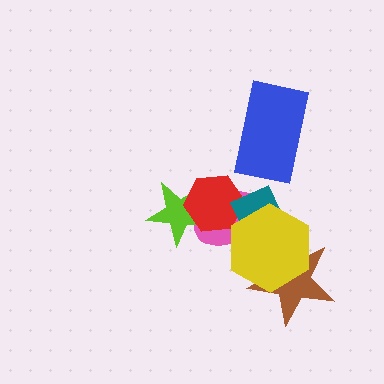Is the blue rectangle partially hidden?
No, no other shape covers it.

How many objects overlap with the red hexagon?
3 objects overlap with the red hexagon.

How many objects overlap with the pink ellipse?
4 objects overlap with the pink ellipse.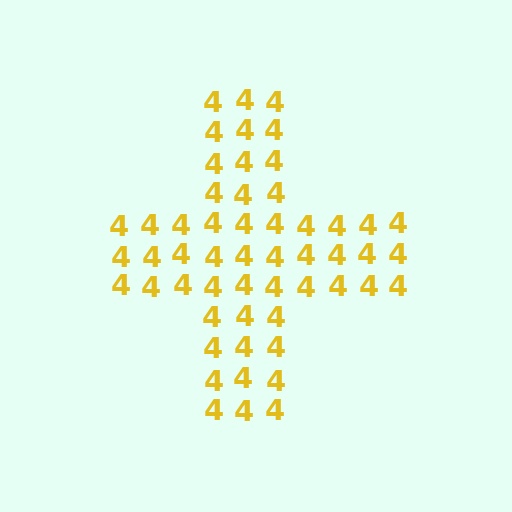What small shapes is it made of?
It is made of small digit 4's.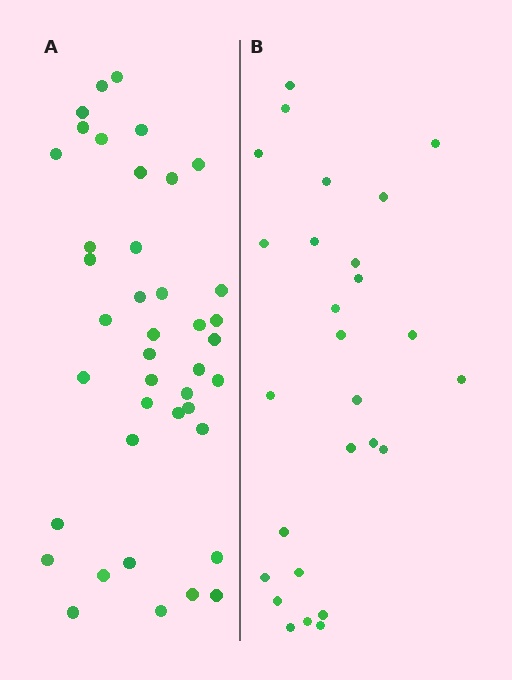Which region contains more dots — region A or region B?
Region A (the left region) has more dots.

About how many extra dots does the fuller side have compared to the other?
Region A has approximately 15 more dots than region B.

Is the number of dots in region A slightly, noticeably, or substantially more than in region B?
Region A has substantially more. The ratio is roughly 1.5 to 1.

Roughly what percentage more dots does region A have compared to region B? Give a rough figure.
About 50% more.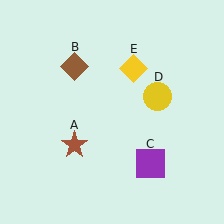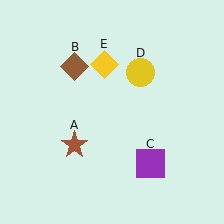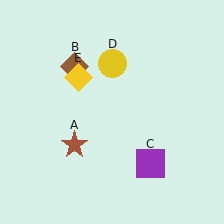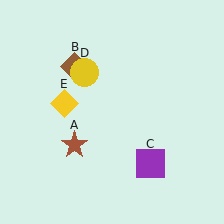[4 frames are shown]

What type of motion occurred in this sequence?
The yellow circle (object D), yellow diamond (object E) rotated counterclockwise around the center of the scene.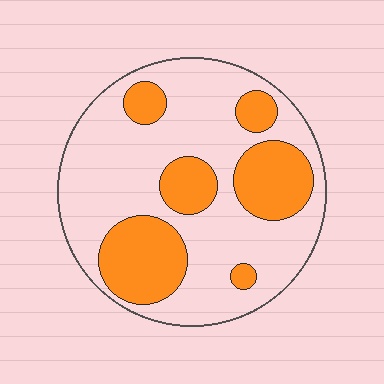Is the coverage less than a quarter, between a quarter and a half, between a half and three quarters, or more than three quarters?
Between a quarter and a half.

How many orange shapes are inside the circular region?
6.